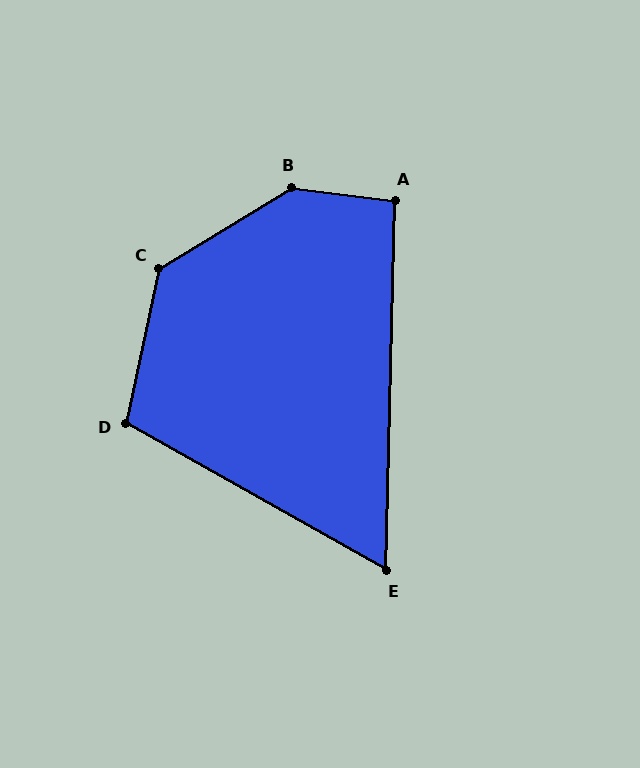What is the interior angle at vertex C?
Approximately 133 degrees (obtuse).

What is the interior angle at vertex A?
Approximately 96 degrees (obtuse).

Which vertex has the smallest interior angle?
E, at approximately 62 degrees.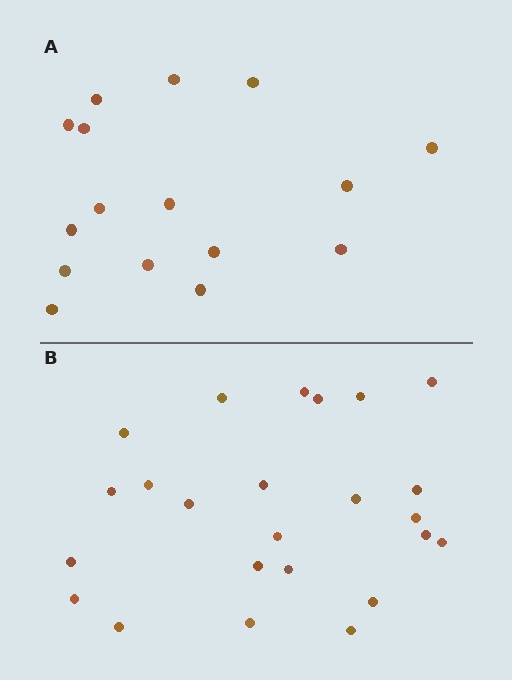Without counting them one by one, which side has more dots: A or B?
Region B (the bottom region) has more dots.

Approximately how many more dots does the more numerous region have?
Region B has roughly 8 or so more dots than region A.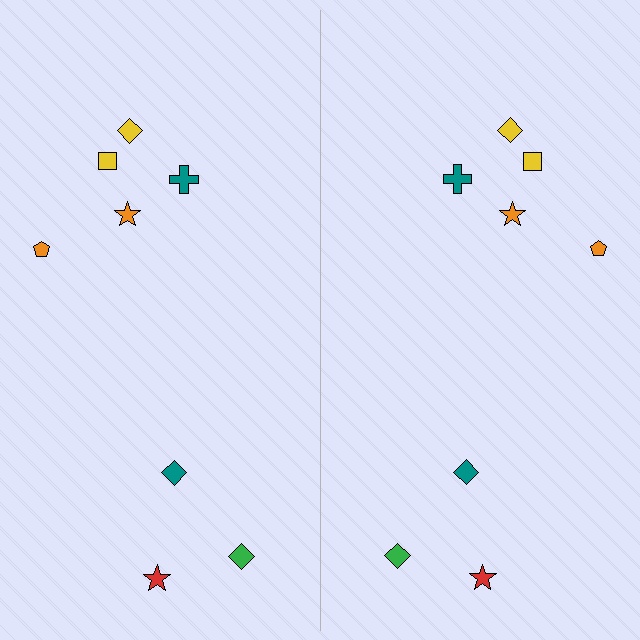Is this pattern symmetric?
Yes, this pattern has bilateral (reflection) symmetry.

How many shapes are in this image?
There are 16 shapes in this image.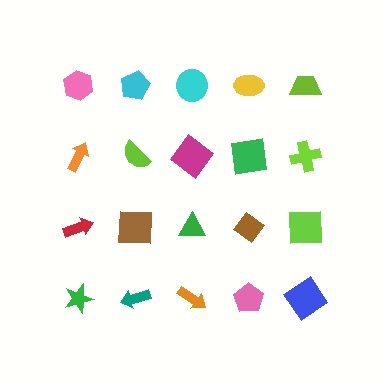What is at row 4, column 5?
A blue diamond.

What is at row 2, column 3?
A magenta diamond.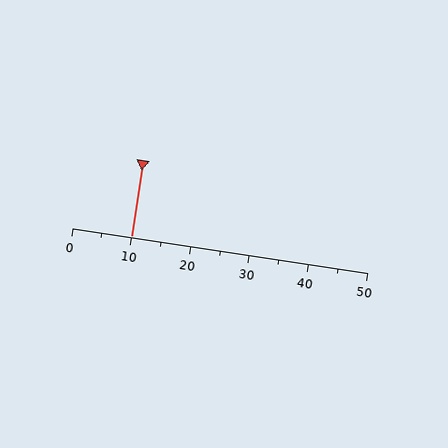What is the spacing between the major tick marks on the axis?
The major ticks are spaced 10 apart.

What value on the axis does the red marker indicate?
The marker indicates approximately 10.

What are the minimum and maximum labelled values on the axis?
The axis runs from 0 to 50.